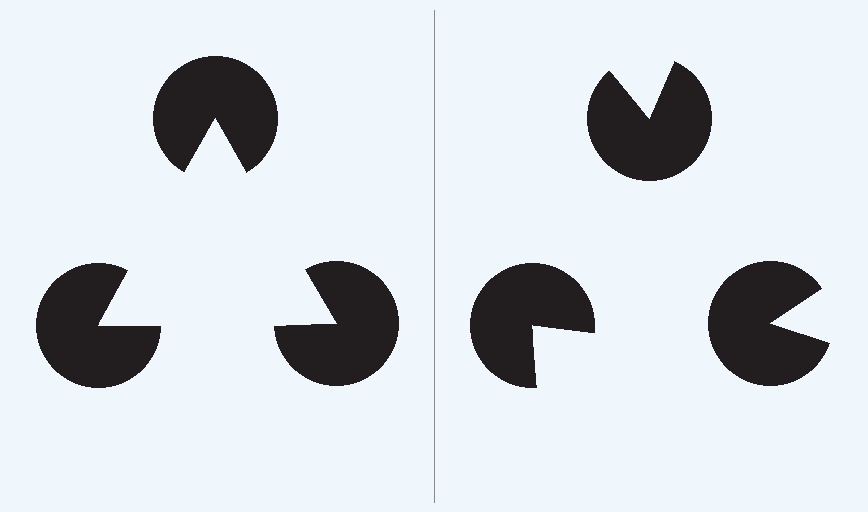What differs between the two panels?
The pac-man discs are positioned identically on both sides; only the wedge orientations differ. On the left they align to a triangle; on the right they are misaligned.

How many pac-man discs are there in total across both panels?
6 — 3 on each side.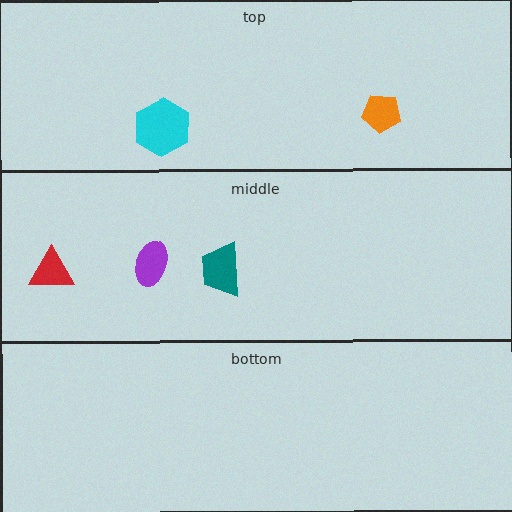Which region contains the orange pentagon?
The top region.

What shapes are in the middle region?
The teal trapezoid, the red triangle, the purple ellipse.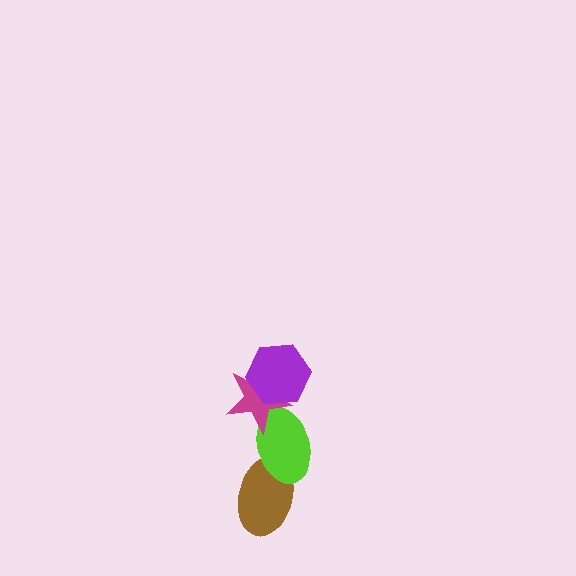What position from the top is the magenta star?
The magenta star is 2nd from the top.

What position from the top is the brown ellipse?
The brown ellipse is 4th from the top.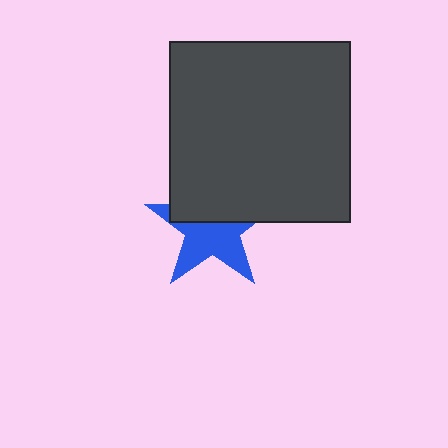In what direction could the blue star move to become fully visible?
The blue star could move down. That would shift it out from behind the dark gray square entirely.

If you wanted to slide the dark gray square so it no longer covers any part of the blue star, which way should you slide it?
Slide it up — that is the most direct way to separate the two shapes.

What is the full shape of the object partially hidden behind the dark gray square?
The partially hidden object is a blue star.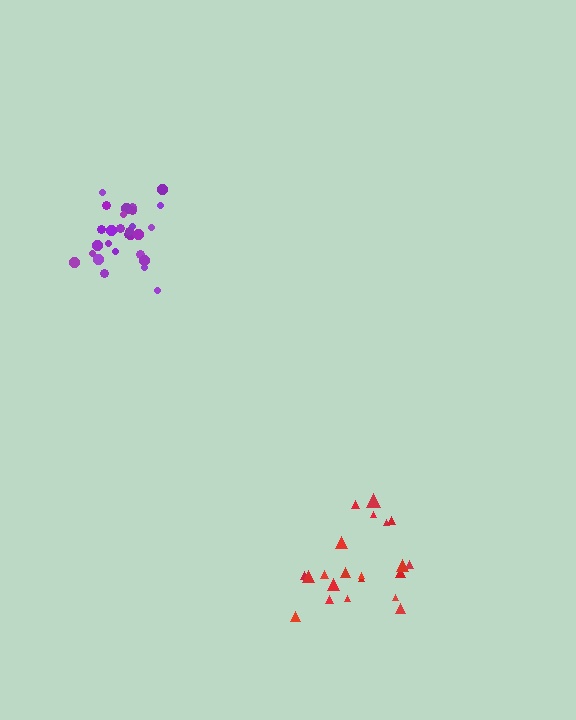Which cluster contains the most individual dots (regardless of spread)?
Purple (29).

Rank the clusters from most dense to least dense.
purple, red.